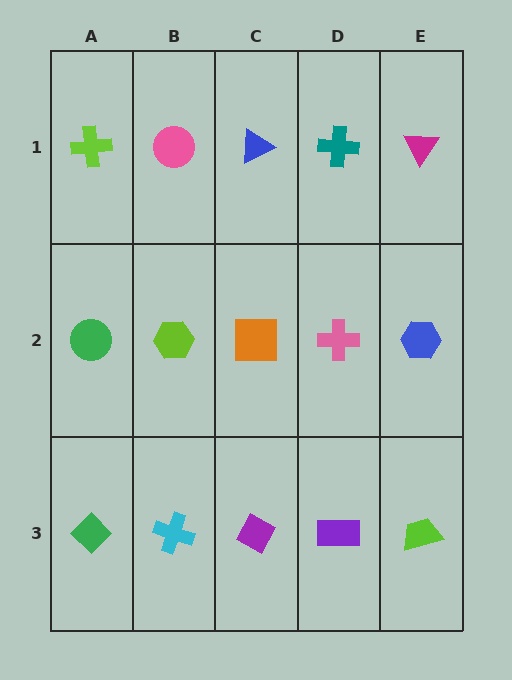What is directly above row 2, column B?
A pink circle.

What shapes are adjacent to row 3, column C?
An orange square (row 2, column C), a cyan cross (row 3, column B), a purple rectangle (row 3, column D).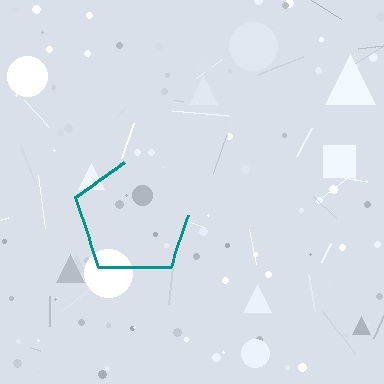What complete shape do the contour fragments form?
The contour fragments form a pentagon.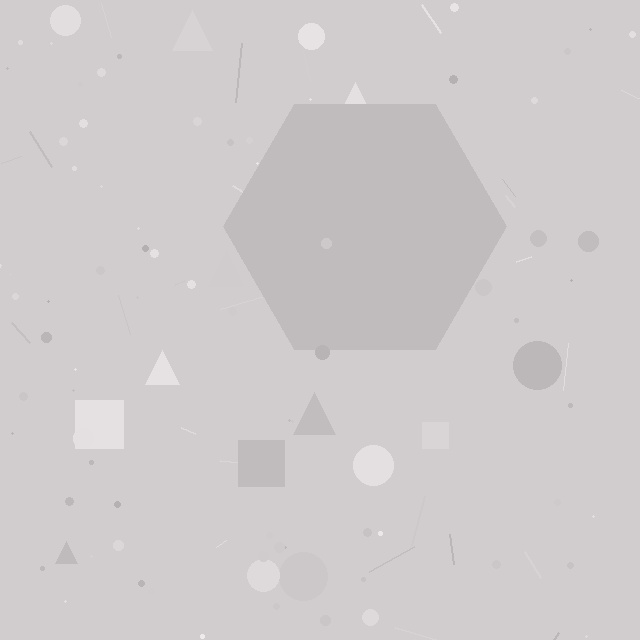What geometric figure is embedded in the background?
A hexagon is embedded in the background.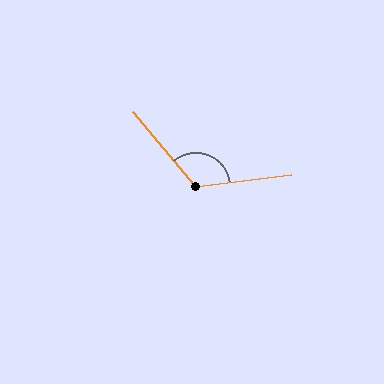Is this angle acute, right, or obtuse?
It is obtuse.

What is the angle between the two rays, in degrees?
Approximately 123 degrees.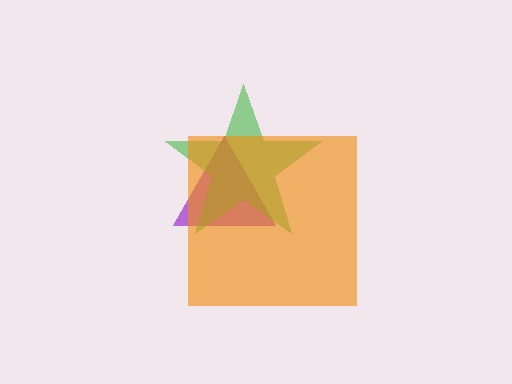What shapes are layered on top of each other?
The layered shapes are: a purple triangle, a green star, an orange square.